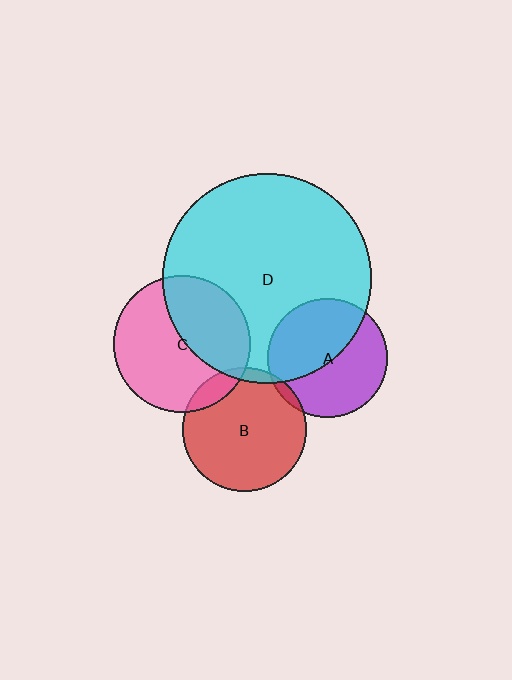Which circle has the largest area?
Circle D (cyan).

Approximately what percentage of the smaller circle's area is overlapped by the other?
Approximately 5%.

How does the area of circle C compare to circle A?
Approximately 1.3 times.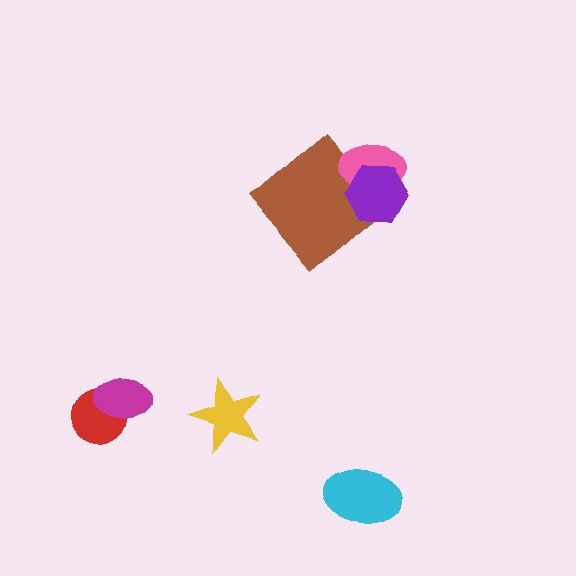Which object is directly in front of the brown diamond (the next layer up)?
The pink ellipse is directly in front of the brown diamond.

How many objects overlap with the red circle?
1 object overlaps with the red circle.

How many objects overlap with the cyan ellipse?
0 objects overlap with the cyan ellipse.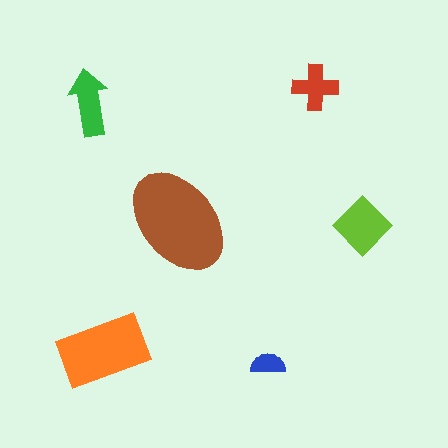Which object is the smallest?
The blue semicircle.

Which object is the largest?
The brown ellipse.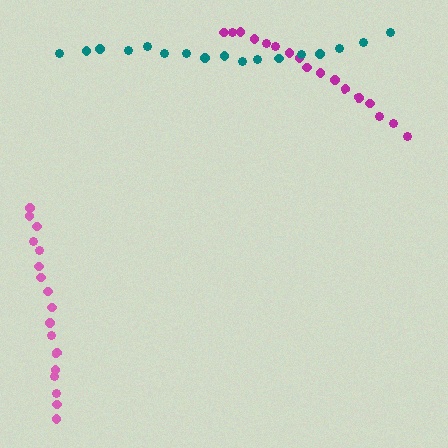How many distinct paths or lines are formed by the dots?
There are 3 distinct paths.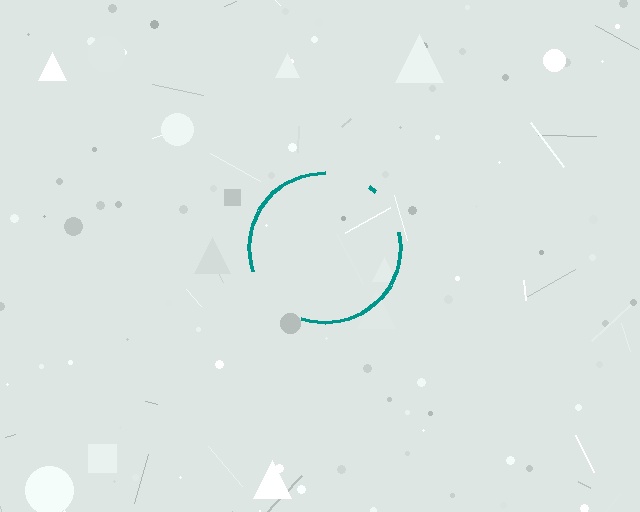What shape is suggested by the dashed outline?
The dashed outline suggests a circle.